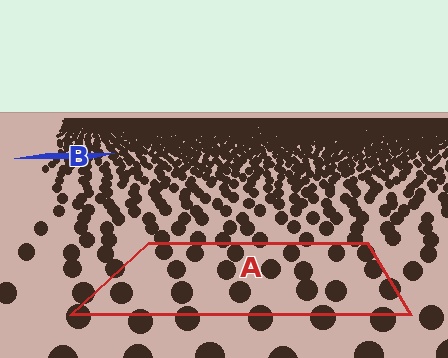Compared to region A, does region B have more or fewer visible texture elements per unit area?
Region B has more texture elements per unit area — they are packed more densely because it is farther away.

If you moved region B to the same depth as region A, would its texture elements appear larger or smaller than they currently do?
They would appear larger. At a closer depth, the same texture elements are projected at a bigger on-screen size.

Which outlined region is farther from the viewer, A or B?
Region B is farther from the viewer — the texture elements inside it appear smaller and more densely packed.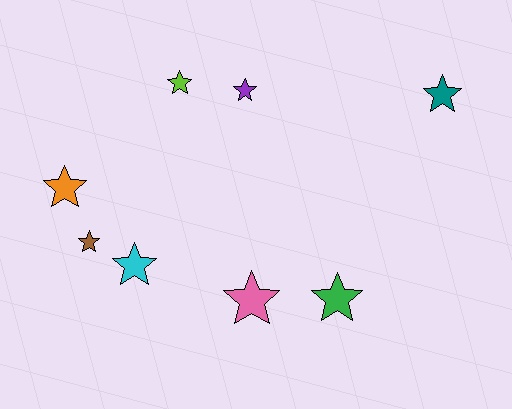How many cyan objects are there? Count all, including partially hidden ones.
There is 1 cyan object.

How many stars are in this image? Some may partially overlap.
There are 8 stars.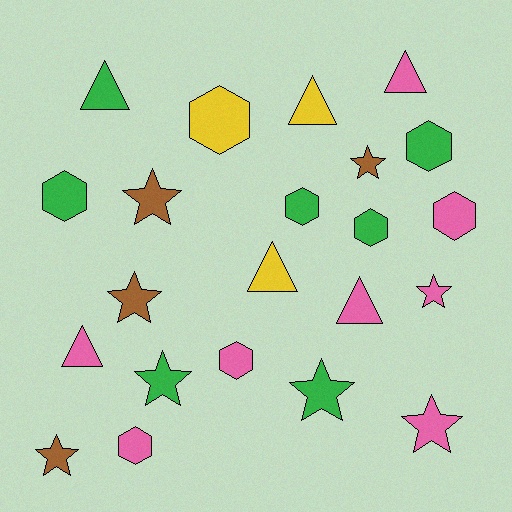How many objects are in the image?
There are 22 objects.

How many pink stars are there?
There are 2 pink stars.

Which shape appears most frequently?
Hexagon, with 8 objects.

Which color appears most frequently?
Pink, with 8 objects.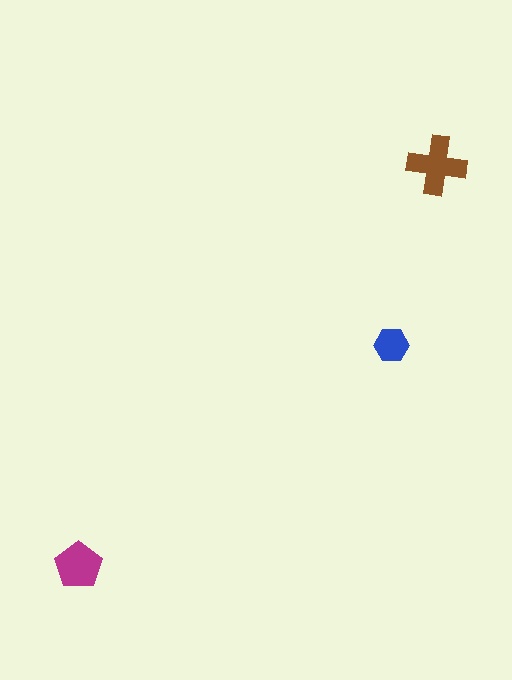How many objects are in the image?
There are 3 objects in the image.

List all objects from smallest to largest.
The blue hexagon, the magenta pentagon, the brown cross.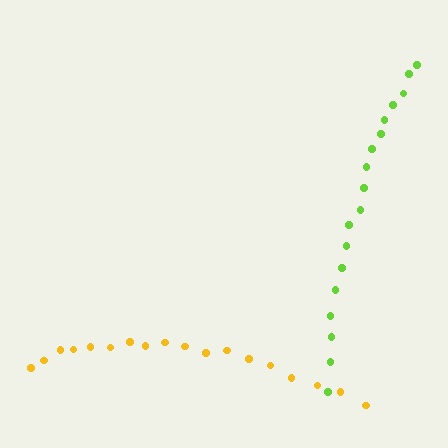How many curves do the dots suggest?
There are 2 distinct paths.